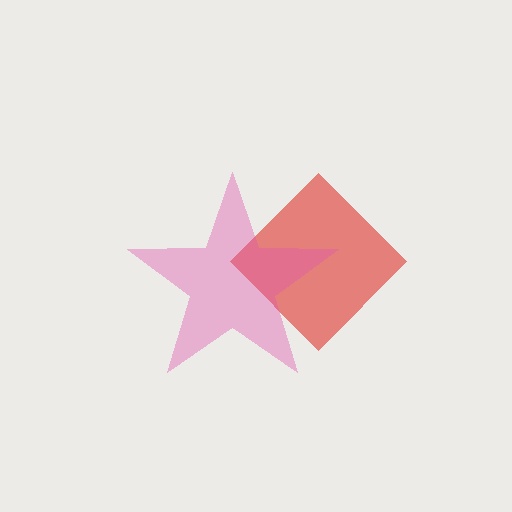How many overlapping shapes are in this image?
There are 2 overlapping shapes in the image.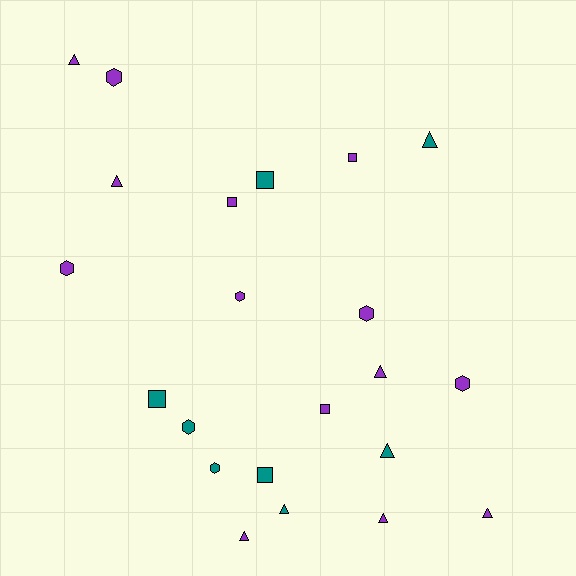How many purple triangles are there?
There are 6 purple triangles.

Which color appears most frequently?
Purple, with 14 objects.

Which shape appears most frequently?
Triangle, with 9 objects.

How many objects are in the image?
There are 22 objects.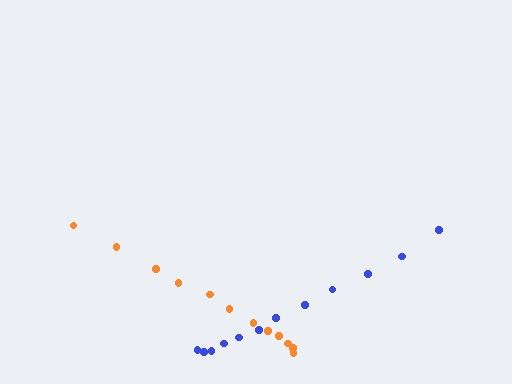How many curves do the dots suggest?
There are 2 distinct paths.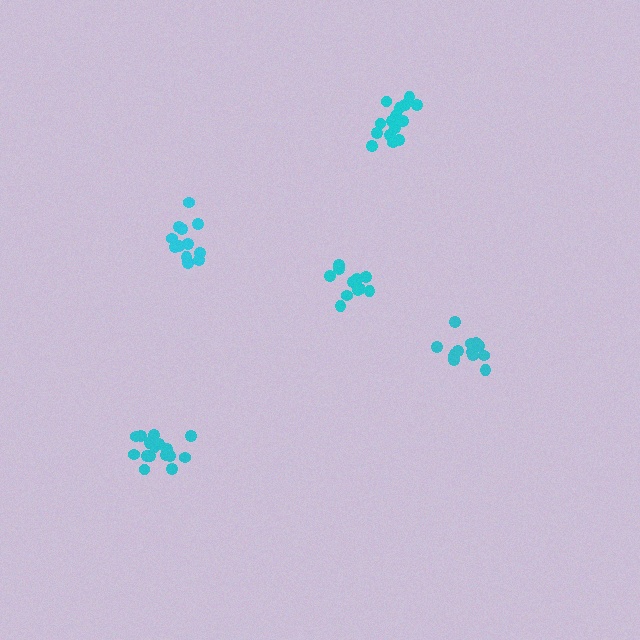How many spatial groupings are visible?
There are 5 spatial groupings.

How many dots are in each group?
Group 1: 16 dots, Group 2: 11 dots, Group 3: 12 dots, Group 4: 16 dots, Group 5: 14 dots (69 total).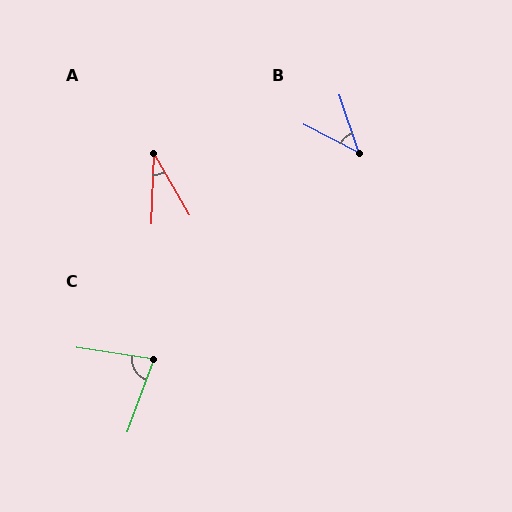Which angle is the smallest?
A, at approximately 32 degrees.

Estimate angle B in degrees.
Approximately 45 degrees.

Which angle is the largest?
C, at approximately 78 degrees.